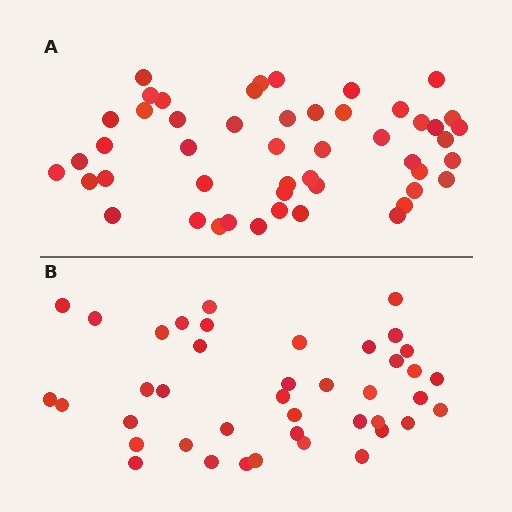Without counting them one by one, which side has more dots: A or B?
Region A (the top region) has more dots.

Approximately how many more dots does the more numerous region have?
Region A has roughly 8 or so more dots than region B.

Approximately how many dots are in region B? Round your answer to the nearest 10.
About 40 dots. (The exact count is 41, which rounds to 40.)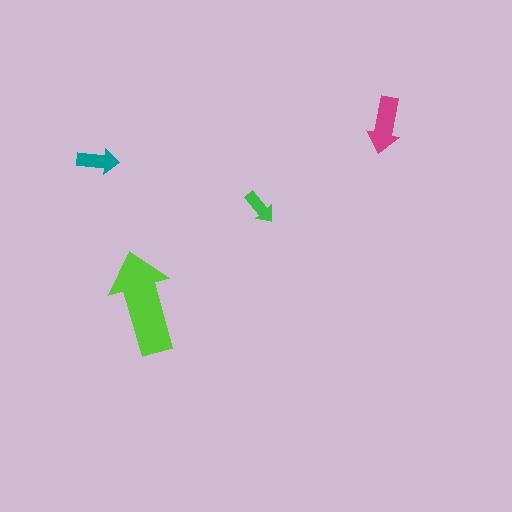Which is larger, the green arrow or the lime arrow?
The lime one.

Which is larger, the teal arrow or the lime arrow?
The lime one.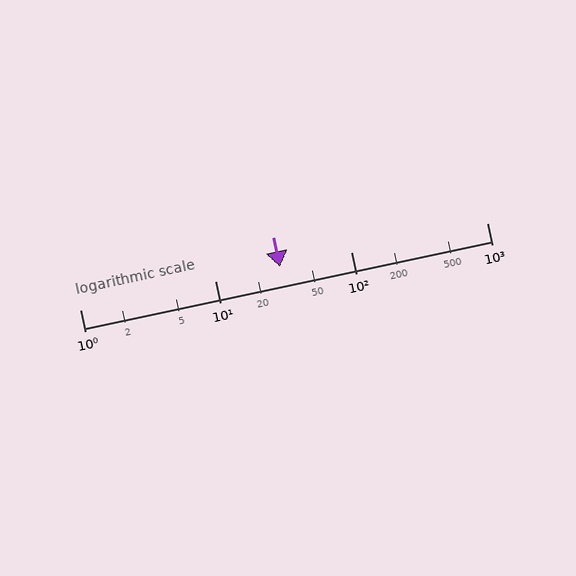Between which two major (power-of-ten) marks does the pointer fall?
The pointer is between 10 and 100.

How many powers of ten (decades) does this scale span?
The scale spans 3 decades, from 1 to 1000.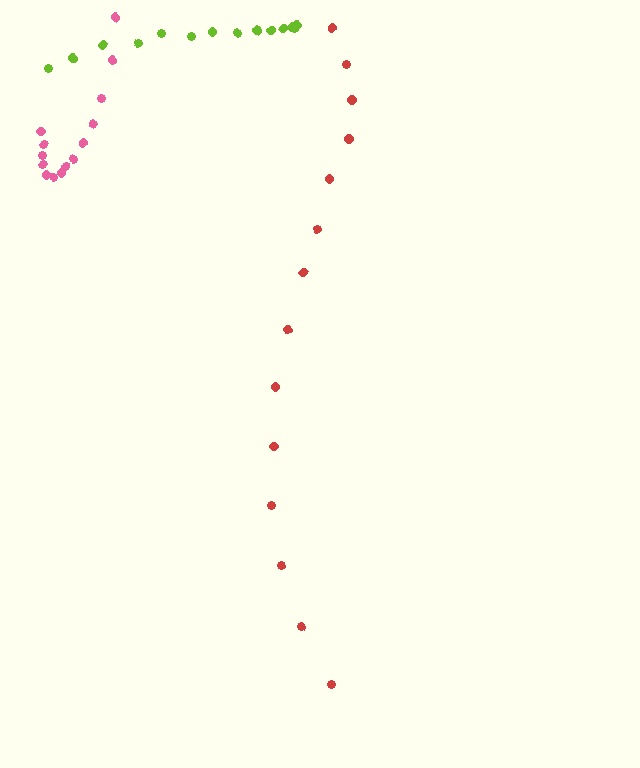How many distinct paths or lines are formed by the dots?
There are 3 distinct paths.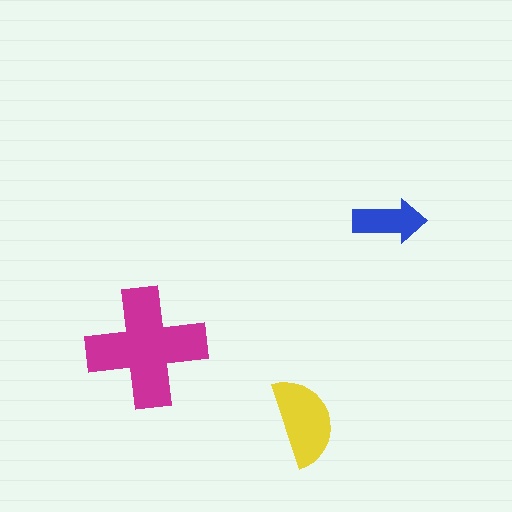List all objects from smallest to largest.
The blue arrow, the yellow semicircle, the magenta cross.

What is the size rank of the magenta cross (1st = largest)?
1st.